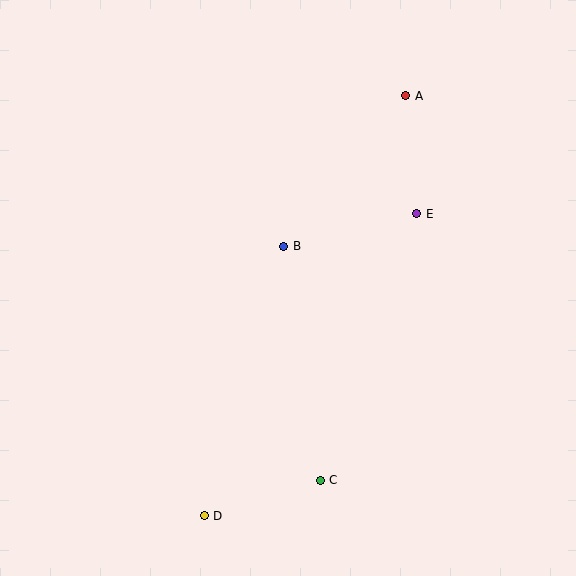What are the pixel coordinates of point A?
Point A is at (406, 96).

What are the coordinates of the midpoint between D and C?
The midpoint between D and C is at (262, 498).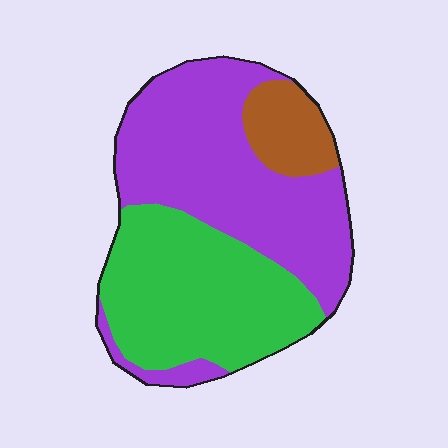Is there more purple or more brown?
Purple.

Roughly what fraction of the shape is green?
Green takes up between a third and a half of the shape.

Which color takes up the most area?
Purple, at roughly 50%.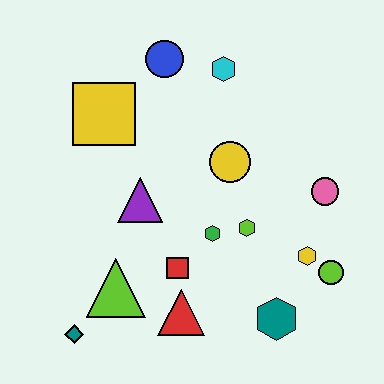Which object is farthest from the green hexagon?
The blue circle is farthest from the green hexagon.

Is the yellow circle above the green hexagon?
Yes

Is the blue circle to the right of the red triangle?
No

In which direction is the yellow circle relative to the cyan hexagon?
The yellow circle is below the cyan hexagon.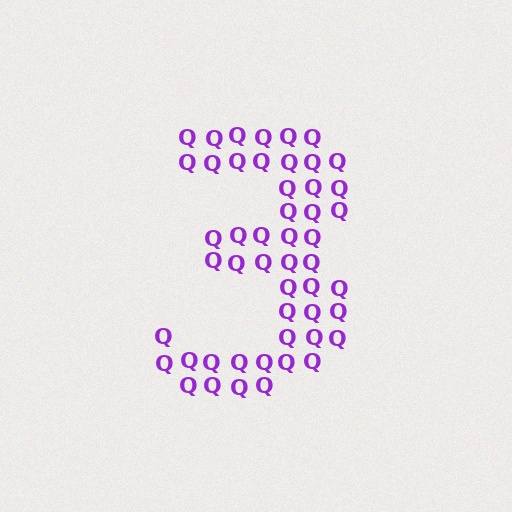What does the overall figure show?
The overall figure shows the digit 3.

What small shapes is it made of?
It is made of small letter Q's.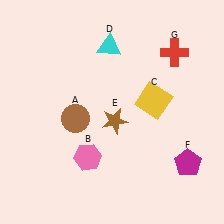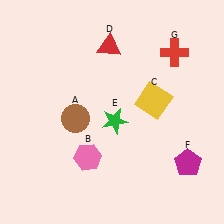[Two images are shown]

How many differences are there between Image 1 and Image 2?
There are 2 differences between the two images.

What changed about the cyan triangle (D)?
In Image 1, D is cyan. In Image 2, it changed to red.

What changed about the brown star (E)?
In Image 1, E is brown. In Image 2, it changed to green.